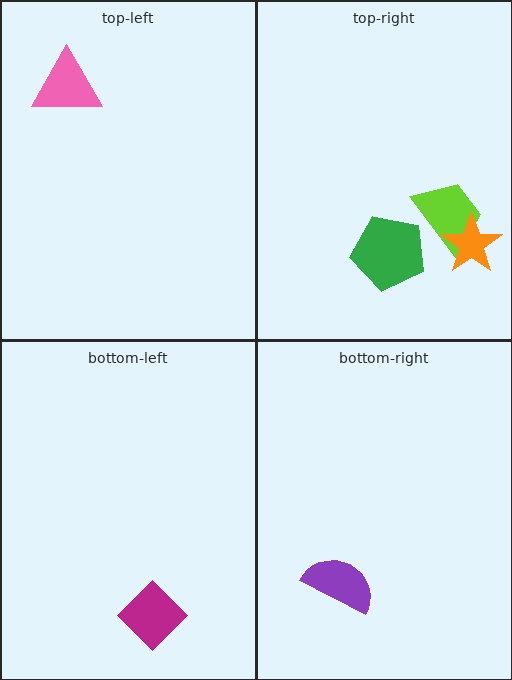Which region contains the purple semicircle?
The bottom-right region.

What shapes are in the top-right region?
The lime trapezoid, the orange star, the green pentagon.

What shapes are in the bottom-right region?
The purple semicircle.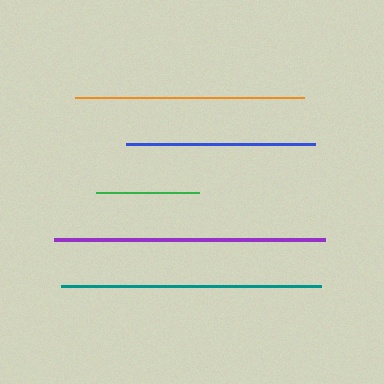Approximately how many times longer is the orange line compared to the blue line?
The orange line is approximately 1.2 times the length of the blue line.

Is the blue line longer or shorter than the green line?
The blue line is longer than the green line.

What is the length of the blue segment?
The blue segment is approximately 190 pixels long.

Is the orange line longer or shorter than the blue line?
The orange line is longer than the blue line.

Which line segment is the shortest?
The green line is the shortest at approximately 102 pixels.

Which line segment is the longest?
The purple line is the longest at approximately 271 pixels.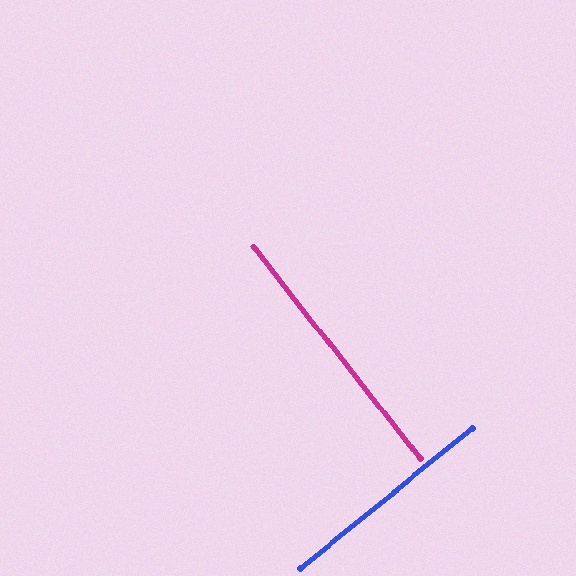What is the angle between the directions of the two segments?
Approximately 89 degrees.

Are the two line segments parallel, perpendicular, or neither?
Perpendicular — they meet at approximately 89°.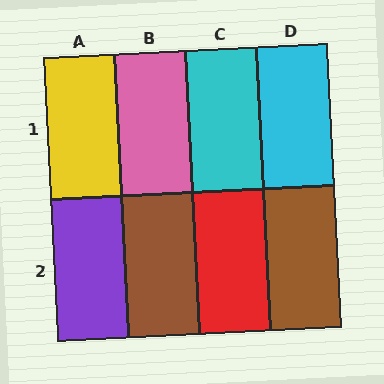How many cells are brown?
2 cells are brown.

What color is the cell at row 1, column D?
Cyan.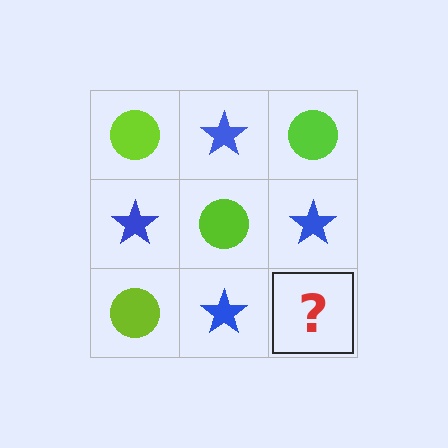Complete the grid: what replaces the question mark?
The question mark should be replaced with a lime circle.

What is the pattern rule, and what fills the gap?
The rule is that it alternates lime circle and blue star in a checkerboard pattern. The gap should be filled with a lime circle.